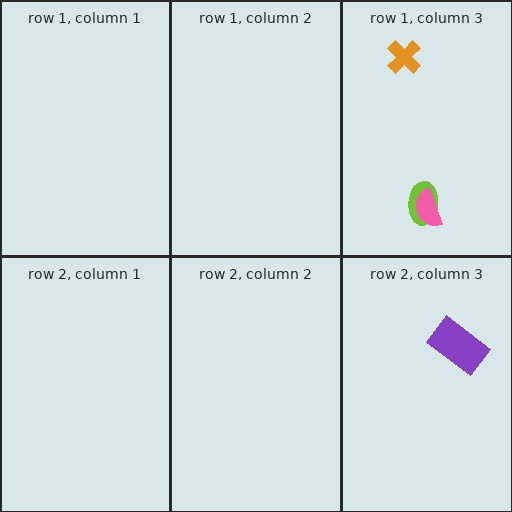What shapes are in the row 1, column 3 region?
The lime ellipse, the orange cross, the pink semicircle.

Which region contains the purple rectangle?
The row 2, column 3 region.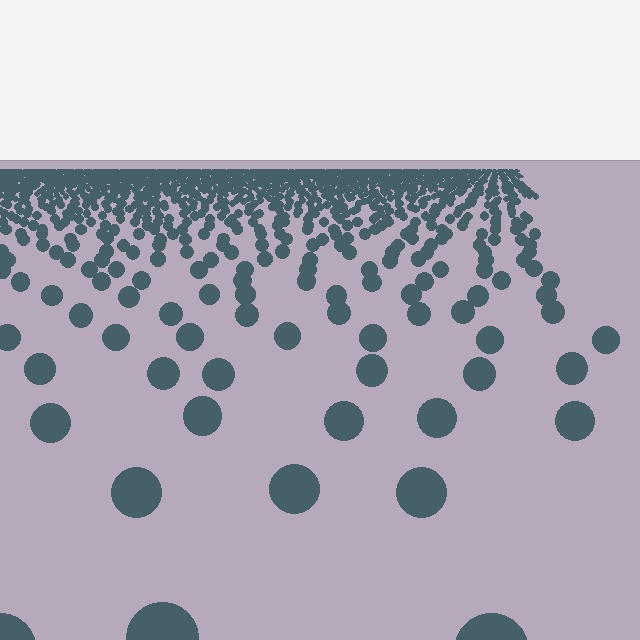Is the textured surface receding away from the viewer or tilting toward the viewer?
The surface is receding away from the viewer. Texture elements get smaller and denser toward the top.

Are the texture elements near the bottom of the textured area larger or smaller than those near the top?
Larger. Near the bottom, elements are closer to the viewer and appear at a bigger on-screen size.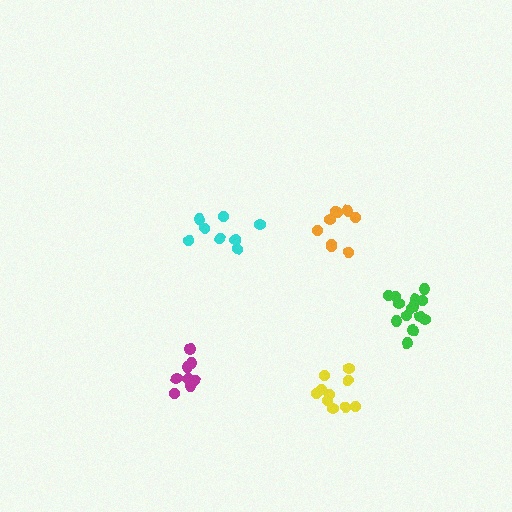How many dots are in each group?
Group 1: 8 dots, Group 2: 14 dots, Group 3: 9 dots, Group 4: 10 dots, Group 5: 9 dots (50 total).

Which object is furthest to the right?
The green cluster is rightmost.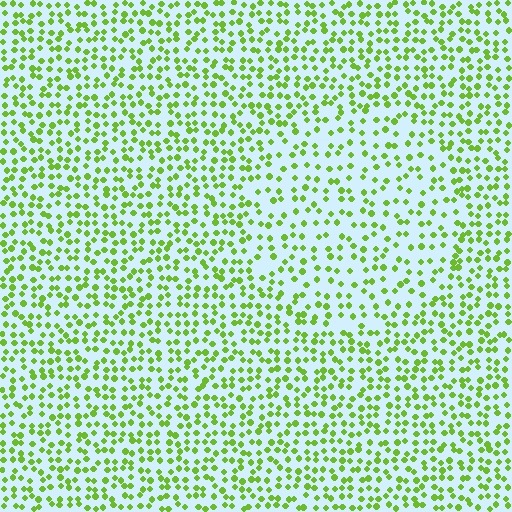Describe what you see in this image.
The image contains small lime elements arranged at two different densities. A circle-shaped region is visible where the elements are less densely packed than the surrounding area.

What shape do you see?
I see a circle.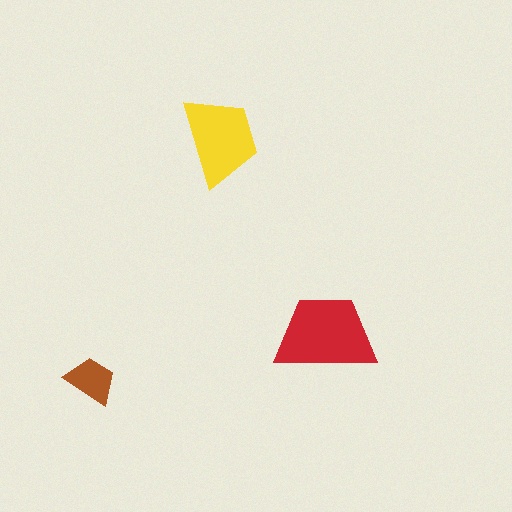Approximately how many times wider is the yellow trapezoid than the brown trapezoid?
About 1.5 times wider.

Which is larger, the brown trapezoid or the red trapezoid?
The red one.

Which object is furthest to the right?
The red trapezoid is rightmost.